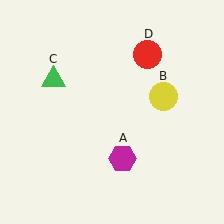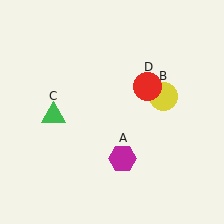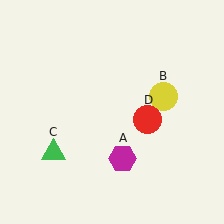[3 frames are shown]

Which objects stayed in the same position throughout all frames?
Magenta hexagon (object A) and yellow circle (object B) remained stationary.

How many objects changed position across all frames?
2 objects changed position: green triangle (object C), red circle (object D).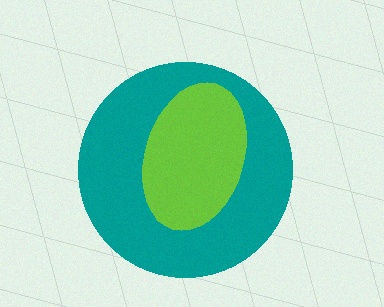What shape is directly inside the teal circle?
The lime ellipse.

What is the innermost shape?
The lime ellipse.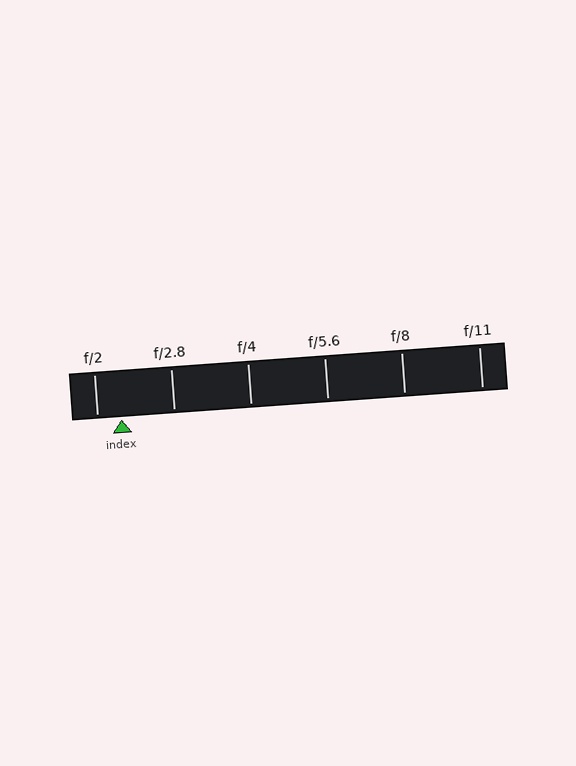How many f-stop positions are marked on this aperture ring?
There are 6 f-stop positions marked.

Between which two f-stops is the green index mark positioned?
The index mark is between f/2 and f/2.8.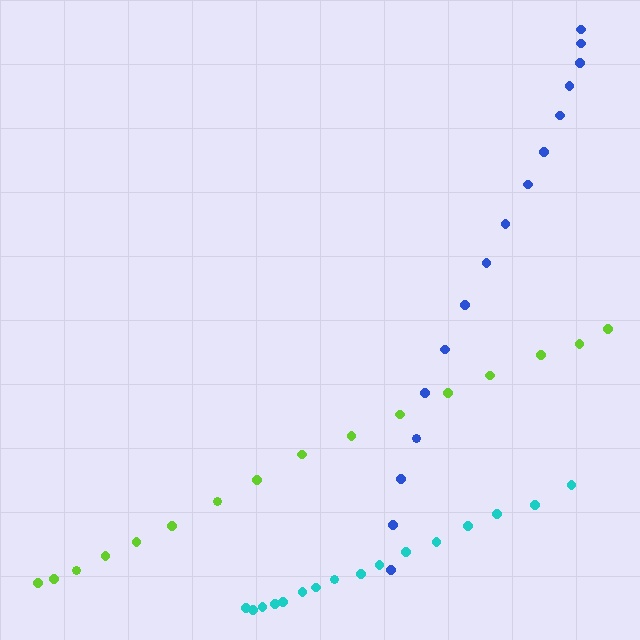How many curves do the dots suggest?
There are 3 distinct paths.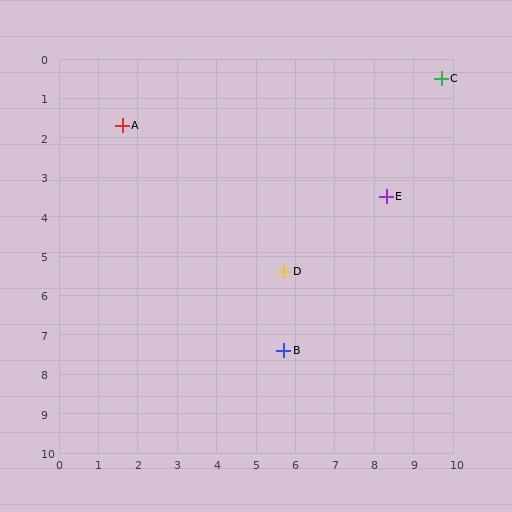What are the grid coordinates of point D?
Point D is at approximately (5.7, 5.4).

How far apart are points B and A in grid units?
Points B and A are about 7.0 grid units apart.